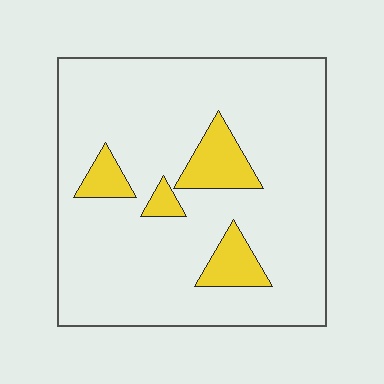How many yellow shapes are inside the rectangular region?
4.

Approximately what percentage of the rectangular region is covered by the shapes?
Approximately 15%.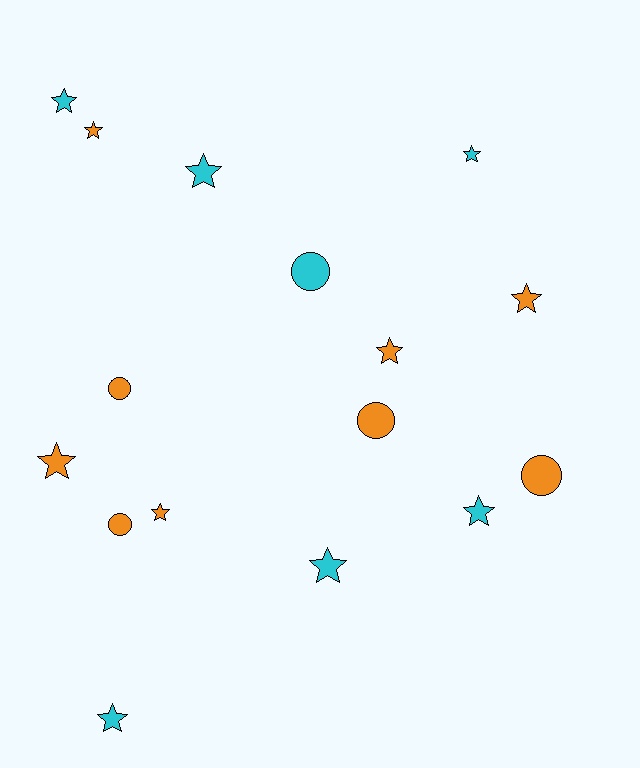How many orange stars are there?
There are 5 orange stars.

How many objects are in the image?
There are 16 objects.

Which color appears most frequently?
Orange, with 9 objects.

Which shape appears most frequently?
Star, with 11 objects.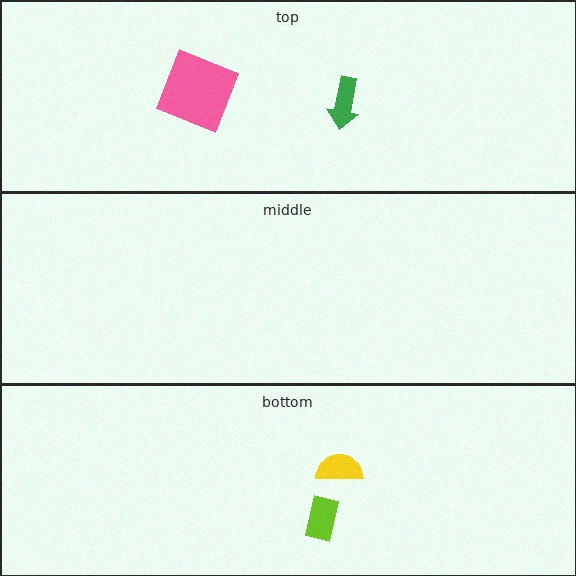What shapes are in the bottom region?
The lime rectangle, the yellow semicircle.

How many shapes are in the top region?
2.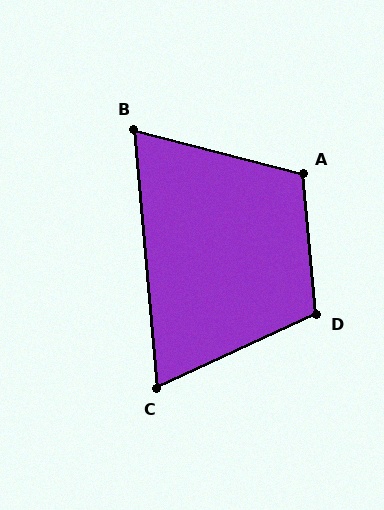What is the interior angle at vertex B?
Approximately 71 degrees (acute).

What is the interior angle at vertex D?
Approximately 109 degrees (obtuse).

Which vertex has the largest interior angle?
A, at approximately 110 degrees.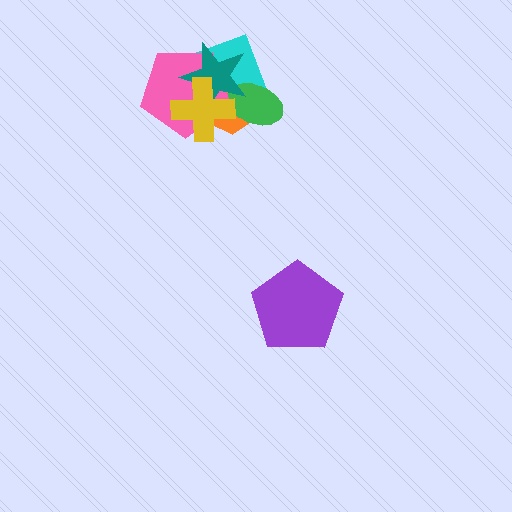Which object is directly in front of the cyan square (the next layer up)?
The orange hexagon is directly in front of the cyan square.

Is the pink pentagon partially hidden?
Yes, it is partially covered by another shape.